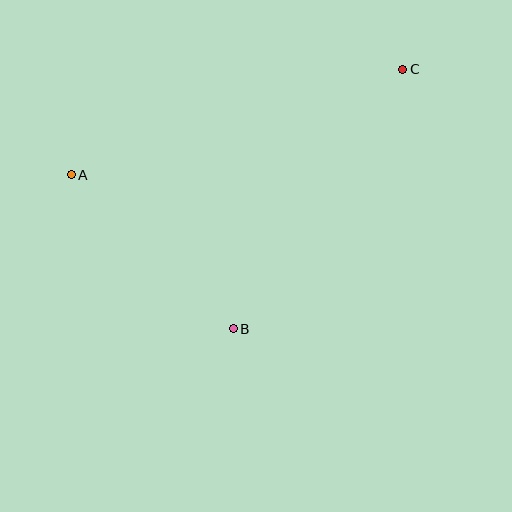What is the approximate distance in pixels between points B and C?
The distance between B and C is approximately 310 pixels.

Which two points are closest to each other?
Points A and B are closest to each other.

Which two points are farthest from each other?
Points A and C are farthest from each other.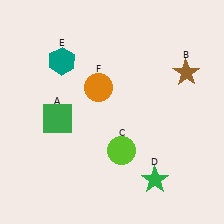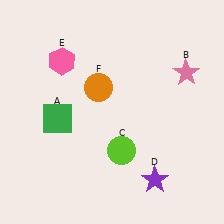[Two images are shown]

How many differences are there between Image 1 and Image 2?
There are 3 differences between the two images.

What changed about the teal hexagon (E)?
In Image 1, E is teal. In Image 2, it changed to pink.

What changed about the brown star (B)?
In Image 1, B is brown. In Image 2, it changed to pink.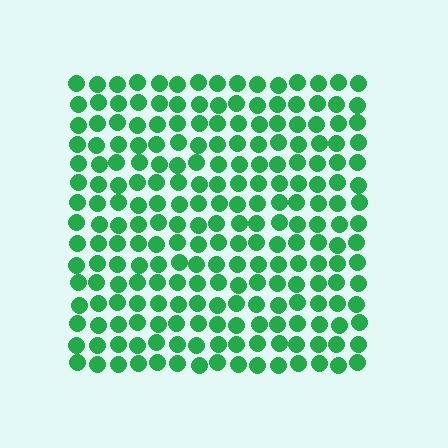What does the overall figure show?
The overall figure shows a square.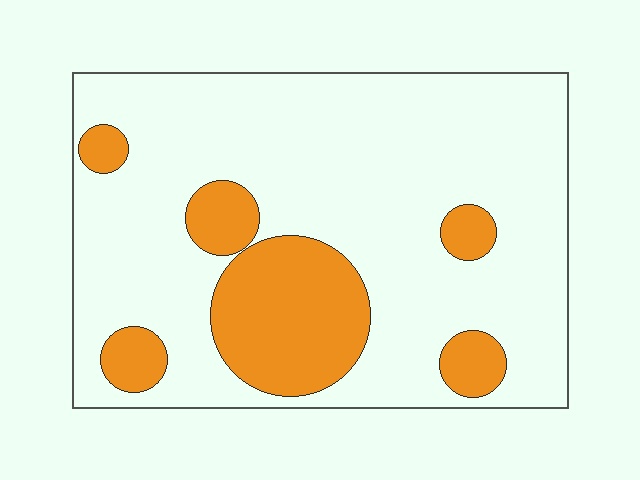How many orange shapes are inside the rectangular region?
6.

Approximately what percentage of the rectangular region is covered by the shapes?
Approximately 20%.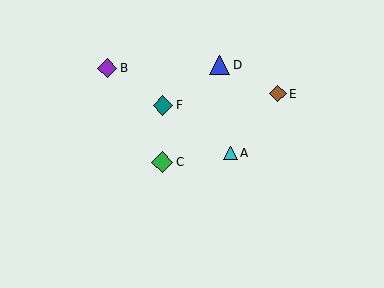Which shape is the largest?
The green diamond (labeled C) is the largest.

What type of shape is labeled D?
Shape D is a blue triangle.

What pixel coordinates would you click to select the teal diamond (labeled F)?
Click at (163, 105) to select the teal diamond F.